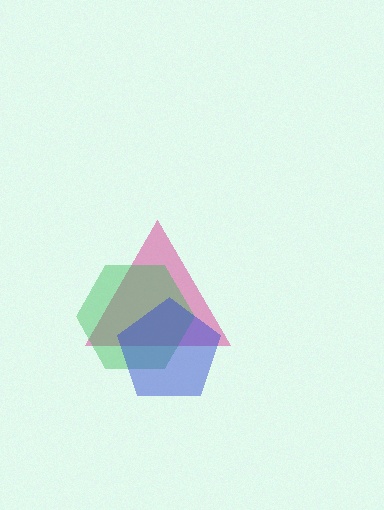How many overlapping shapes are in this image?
There are 3 overlapping shapes in the image.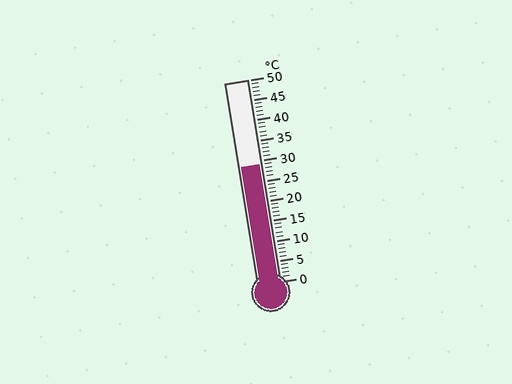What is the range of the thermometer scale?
The thermometer scale ranges from 0°C to 50°C.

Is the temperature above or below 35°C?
The temperature is below 35°C.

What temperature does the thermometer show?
The thermometer shows approximately 29°C.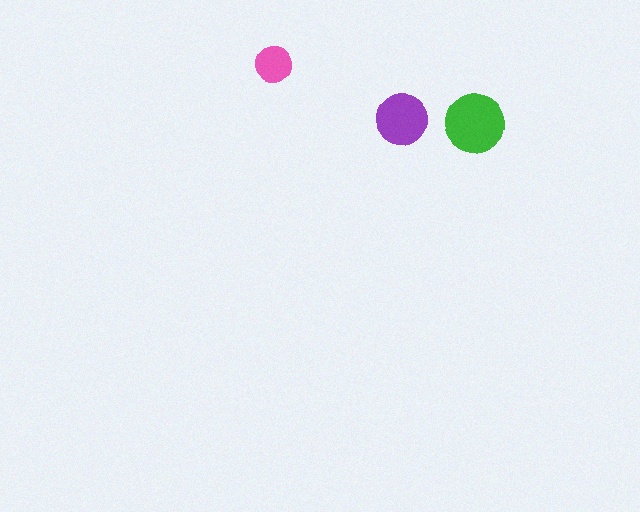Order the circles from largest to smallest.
the green one, the purple one, the pink one.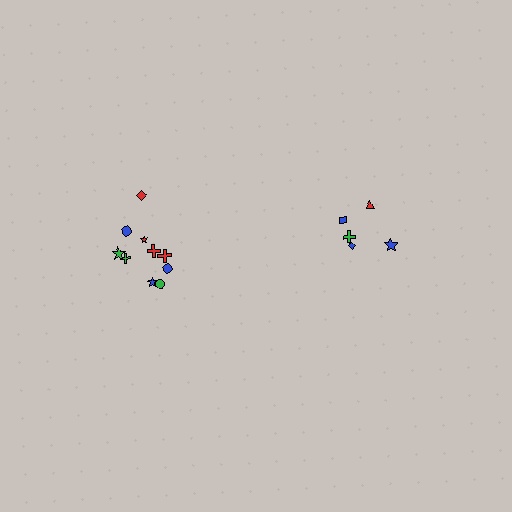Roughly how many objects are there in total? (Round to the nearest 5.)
Roughly 15 objects in total.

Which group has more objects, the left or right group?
The left group.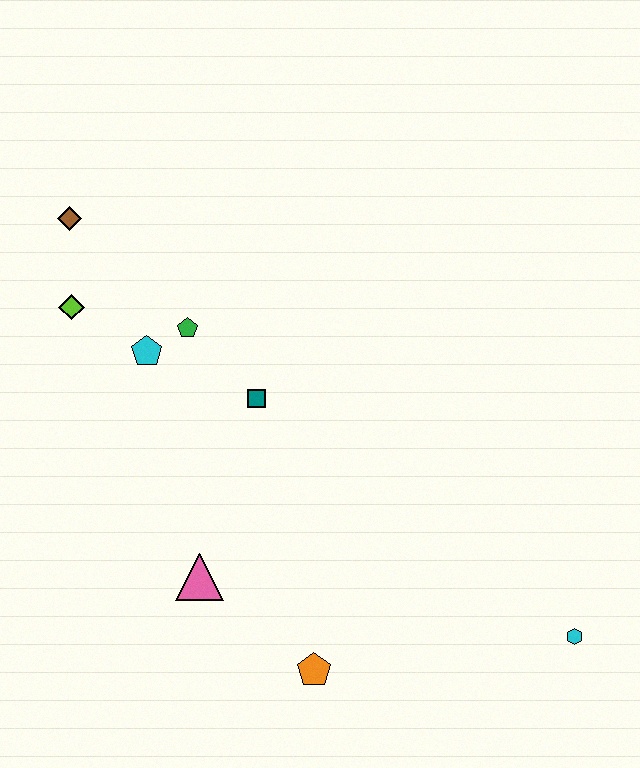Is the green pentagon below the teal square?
No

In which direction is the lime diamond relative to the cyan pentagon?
The lime diamond is to the left of the cyan pentagon.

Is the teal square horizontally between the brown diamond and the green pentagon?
No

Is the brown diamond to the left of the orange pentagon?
Yes